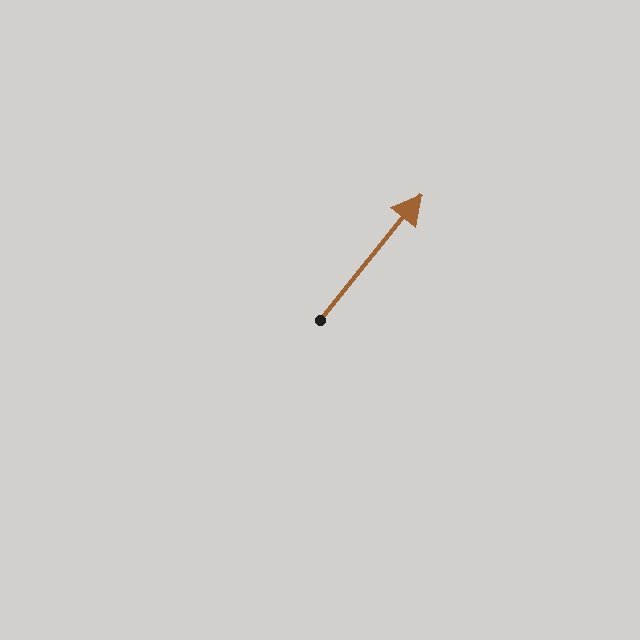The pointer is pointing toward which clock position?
Roughly 1 o'clock.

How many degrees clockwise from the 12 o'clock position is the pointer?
Approximately 39 degrees.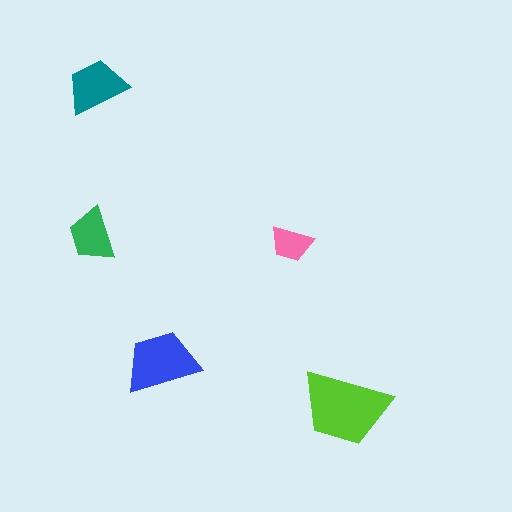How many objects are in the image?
There are 5 objects in the image.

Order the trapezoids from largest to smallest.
the lime one, the blue one, the teal one, the green one, the pink one.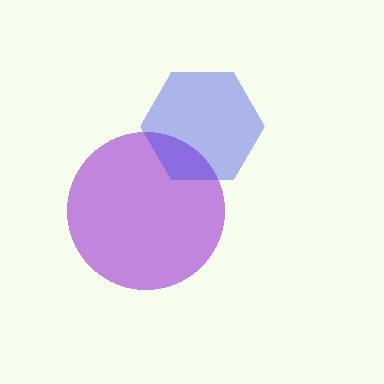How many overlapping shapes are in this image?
There are 2 overlapping shapes in the image.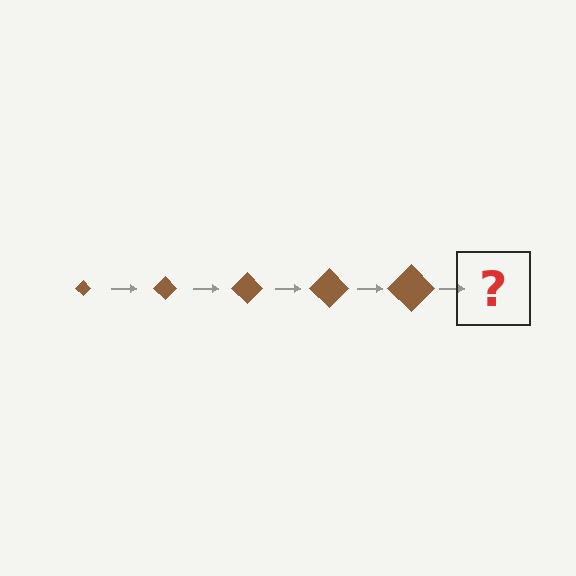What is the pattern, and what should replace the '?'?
The pattern is that the diamond gets progressively larger each step. The '?' should be a brown diamond, larger than the previous one.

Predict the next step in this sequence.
The next step is a brown diamond, larger than the previous one.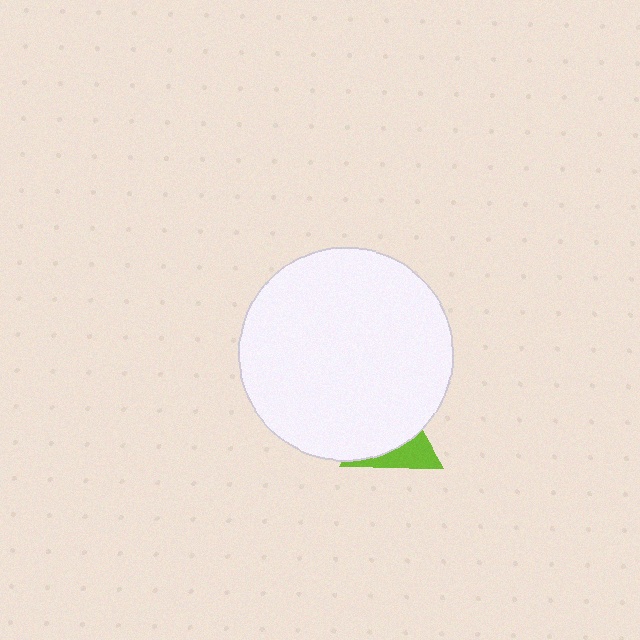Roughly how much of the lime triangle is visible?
A small part of it is visible (roughly 34%).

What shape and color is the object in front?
The object in front is a white circle.